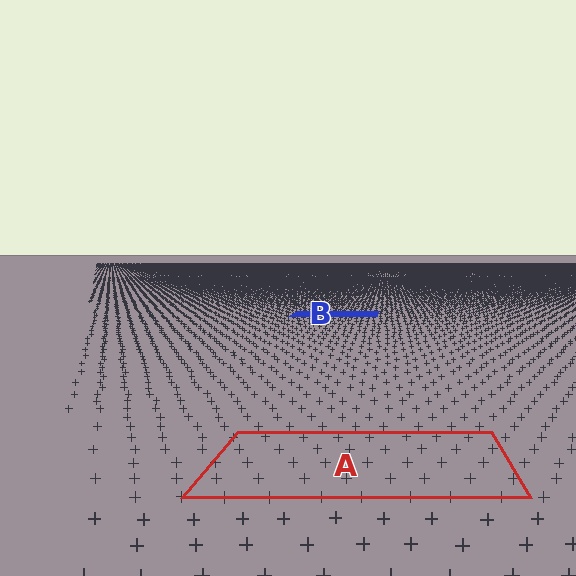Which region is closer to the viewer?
Region A is closer. The texture elements there are larger and more spread out.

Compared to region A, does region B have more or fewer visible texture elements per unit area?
Region B has more texture elements per unit area — they are packed more densely because it is farther away.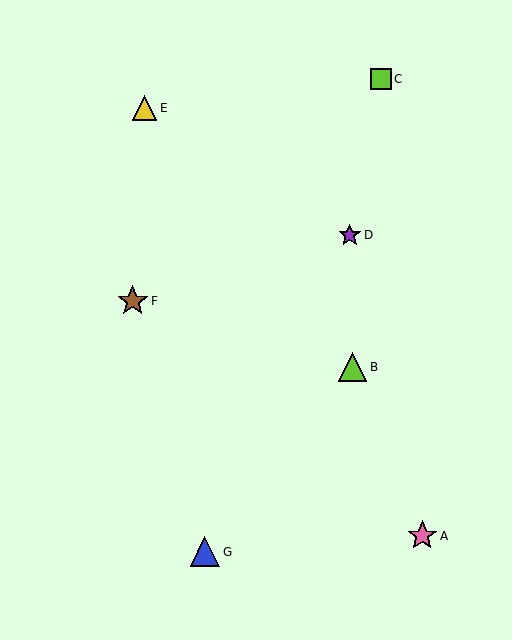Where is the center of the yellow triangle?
The center of the yellow triangle is at (144, 108).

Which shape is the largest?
The brown star (labeled F) is the largest.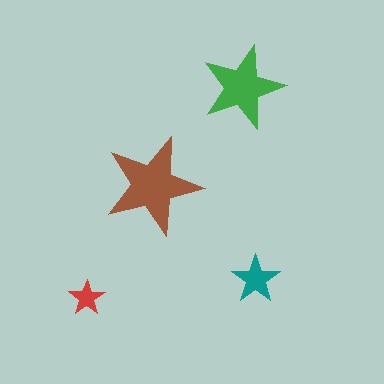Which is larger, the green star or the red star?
The green one.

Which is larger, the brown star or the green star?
The brown one.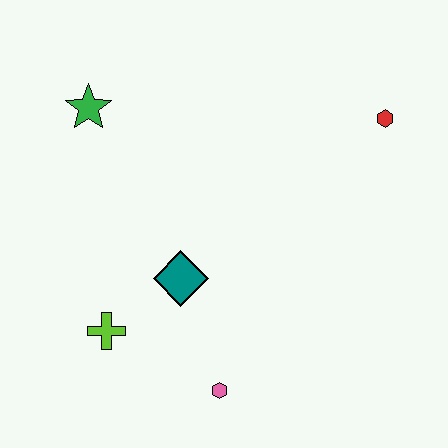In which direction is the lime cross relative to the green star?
The lime cross is below the green star.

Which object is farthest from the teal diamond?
The red hexagon is farthest from the teal diamond.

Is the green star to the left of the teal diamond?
Yes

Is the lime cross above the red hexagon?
No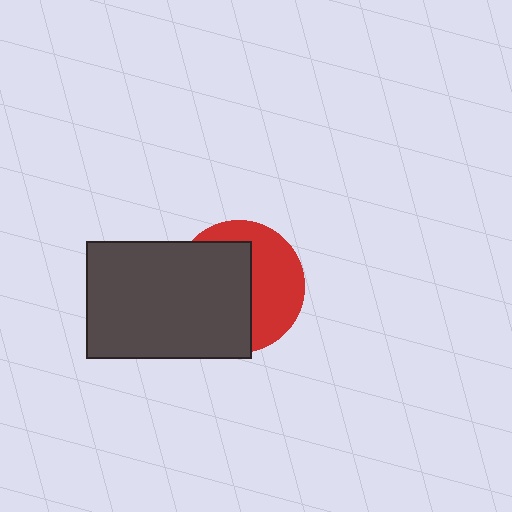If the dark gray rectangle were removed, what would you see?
You would see the complete red circle.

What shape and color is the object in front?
The object in front is a dark gray rectangle.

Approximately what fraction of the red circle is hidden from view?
Roughly 55% of the red circle is hidden behind the dark gray rectangle.